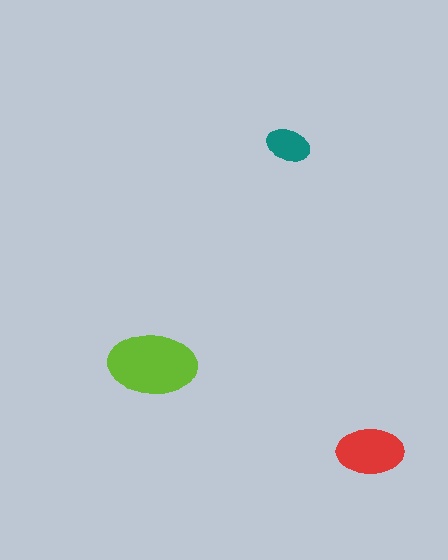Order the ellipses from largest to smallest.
the lime one, the red one, the teal one.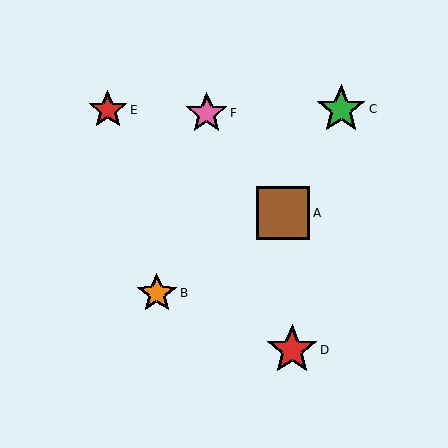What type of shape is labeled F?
Shape F is a pink star.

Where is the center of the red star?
The center of the red star is at (292, 350).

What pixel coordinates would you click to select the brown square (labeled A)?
Click at (283, 213) to select the brown square A.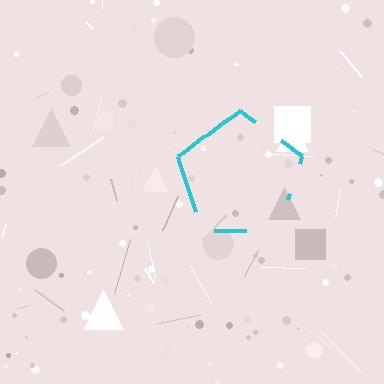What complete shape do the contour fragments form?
The contour fragments form a pentagon.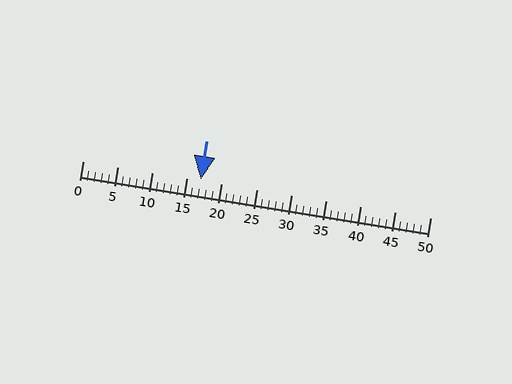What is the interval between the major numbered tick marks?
The major tick marks are spaced 5 units apart.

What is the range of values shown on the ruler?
The ruler shows values from 0 to 50.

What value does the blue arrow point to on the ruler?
The blue arrow points to approximately 17.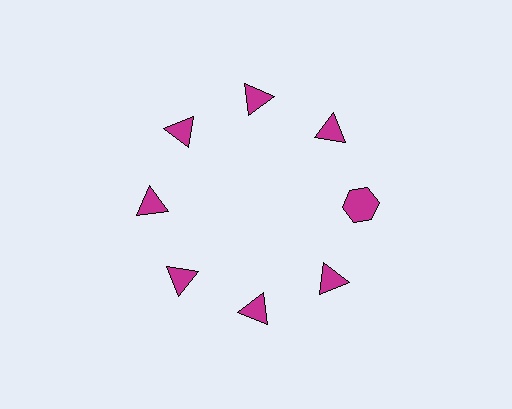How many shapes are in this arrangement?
There are 8 shapes arranged in a ring pattern.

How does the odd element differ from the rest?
It has a different shape: hexagon instead of triangle.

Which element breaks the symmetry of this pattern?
The magenta hexagon at roughly the 3 o'clock position breaks the symmetry. All other shapes are magenta triangles.